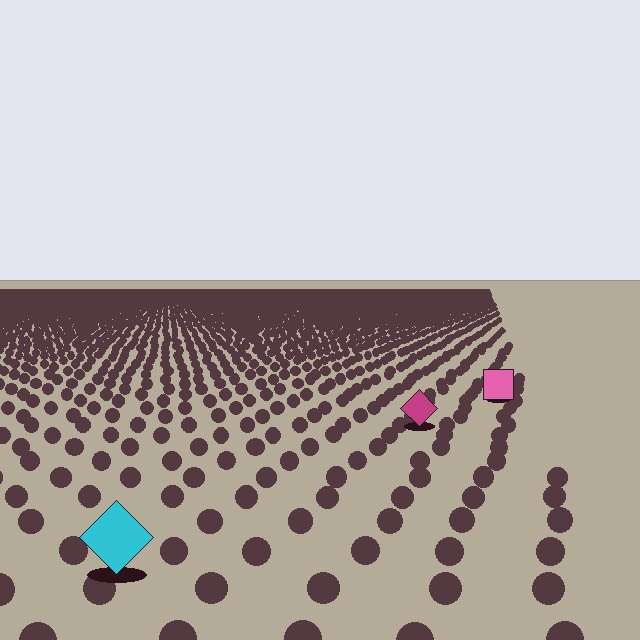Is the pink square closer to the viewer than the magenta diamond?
No. The magenta diamond is closer — you can tell from the texture gradient: the ground texture is coarser near it.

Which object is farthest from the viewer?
The pink square is farthest from the viewer. It appears smaller and the ground texture around it is denser.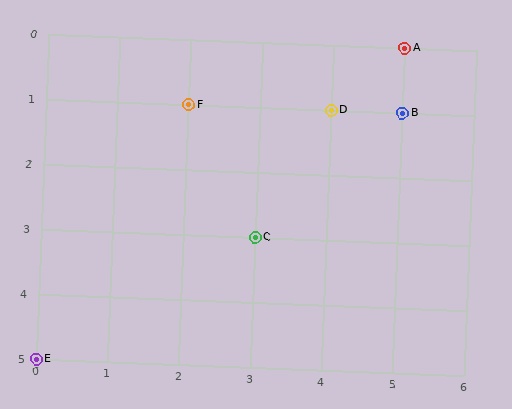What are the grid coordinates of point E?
Point E is at grid coordinates (0, 5).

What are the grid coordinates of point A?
Point A is at grid coordinates (5, 0).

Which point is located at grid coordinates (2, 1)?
Point F is at (2, 1).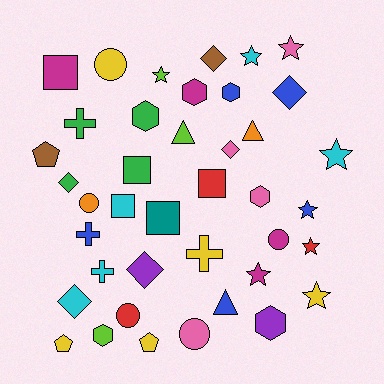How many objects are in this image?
There are 40 objects.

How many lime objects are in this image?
There are 3 lime objects.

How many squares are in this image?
There are 5 squares.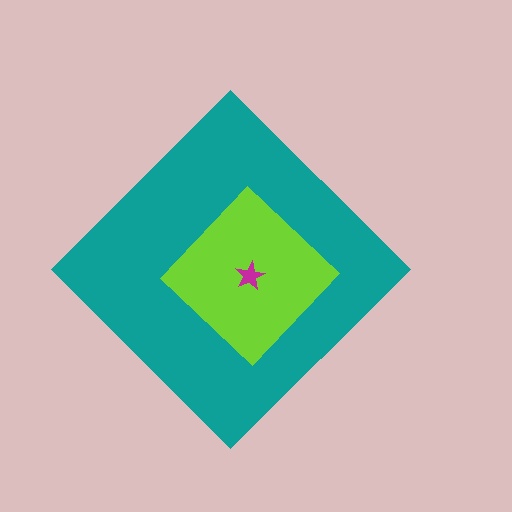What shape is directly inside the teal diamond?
The lime diamond.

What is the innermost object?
The magenta star.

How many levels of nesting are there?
3.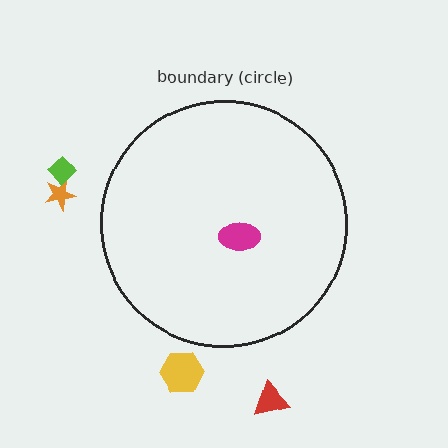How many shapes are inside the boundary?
1 inside, 4 outside.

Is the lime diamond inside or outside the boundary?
Outside.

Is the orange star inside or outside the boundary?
Outside.